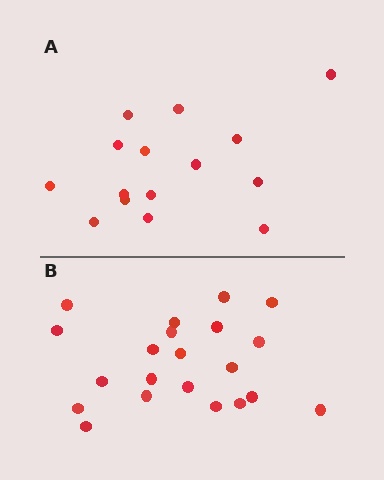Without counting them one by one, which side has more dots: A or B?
Region B (the bottom region) has more dots.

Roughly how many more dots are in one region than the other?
Region B has about 6 more dots than region A.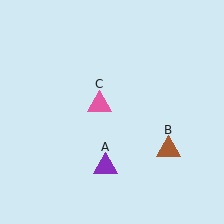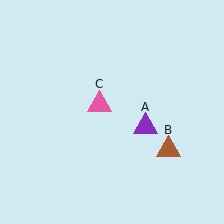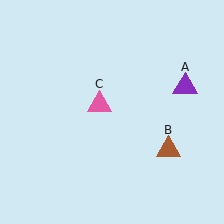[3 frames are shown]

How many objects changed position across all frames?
1 object changed position: purple triangle (object A).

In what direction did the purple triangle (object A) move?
The purple triangle (object A) moved up and to the right.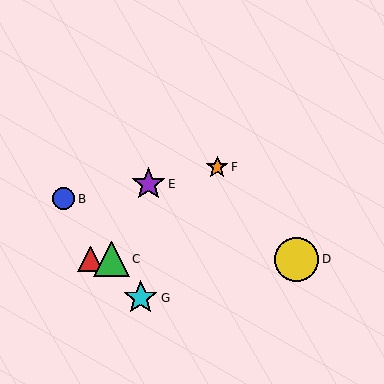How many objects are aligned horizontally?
3 objects (A, C, D) are aligned horizontally.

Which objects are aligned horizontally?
Objects A, C, D are aligned horizontally.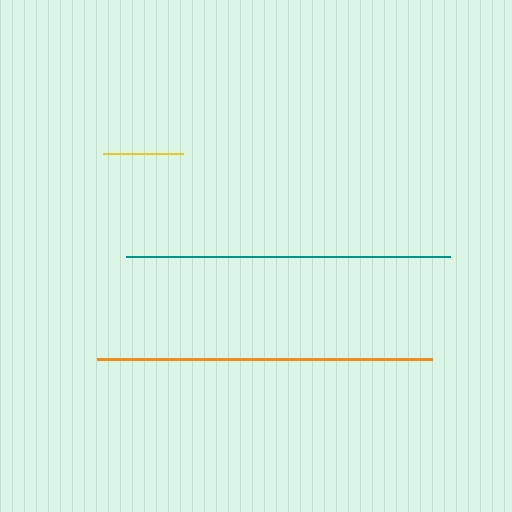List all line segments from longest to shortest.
From longest to shortest: orange, teal, yellow.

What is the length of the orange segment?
The orange segment is approximately 335 pixels long.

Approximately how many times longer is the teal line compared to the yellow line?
The teal line is approximately 4.0 times the length of the yellow line.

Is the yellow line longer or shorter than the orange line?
The orange line is longer than the yellow line.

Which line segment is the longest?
The orange line is the longest at approximately 335 pixels.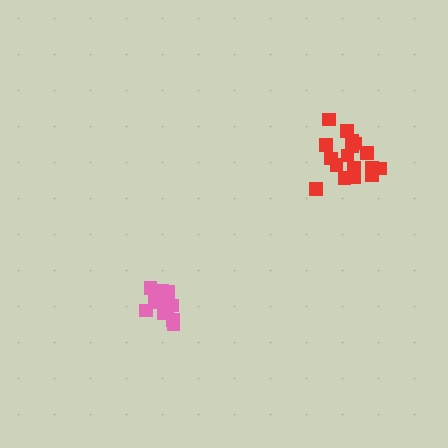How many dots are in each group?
Group 1: 13 dots, Group 2: 18 dots (31 total).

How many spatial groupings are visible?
There are 2 spatial groupings.